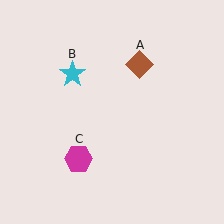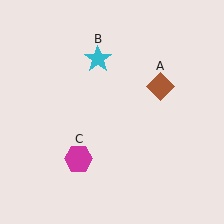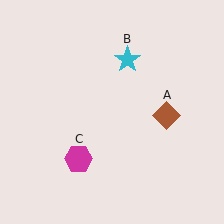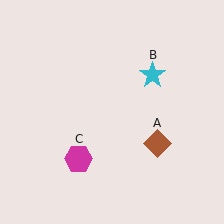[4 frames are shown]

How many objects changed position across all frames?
2 objects changed position: brown diamond (object A), cyan star (object B).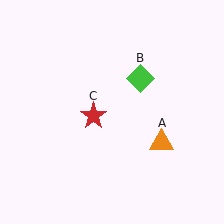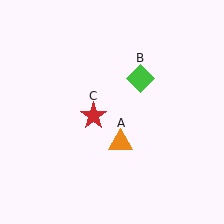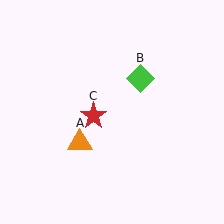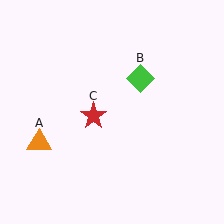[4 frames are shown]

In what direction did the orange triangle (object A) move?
The orange triangle (object A) moved left.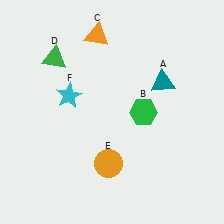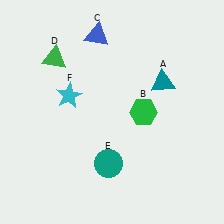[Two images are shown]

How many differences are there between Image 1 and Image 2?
There are 2 differences between the two images.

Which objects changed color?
C changed from orange to blue. E changed from orange to teal.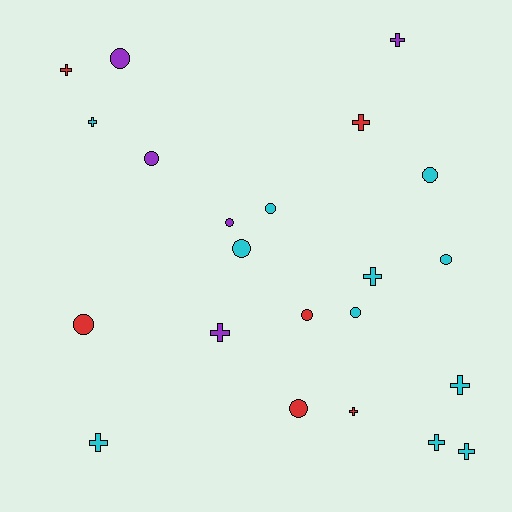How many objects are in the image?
There are 22 objects.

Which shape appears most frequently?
Cross, with 11 objects.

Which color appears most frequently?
Cyan, with 11 objects.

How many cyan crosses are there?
There are 6 cyan crosses.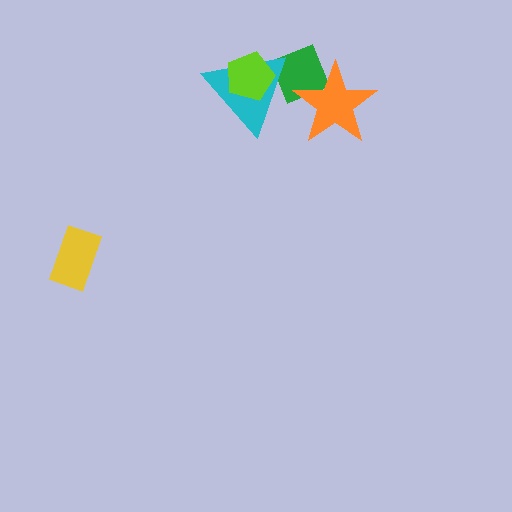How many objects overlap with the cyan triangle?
2 objects overlap with the cyan triangle.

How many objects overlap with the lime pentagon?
2 objects overlap with the lime pentagon.